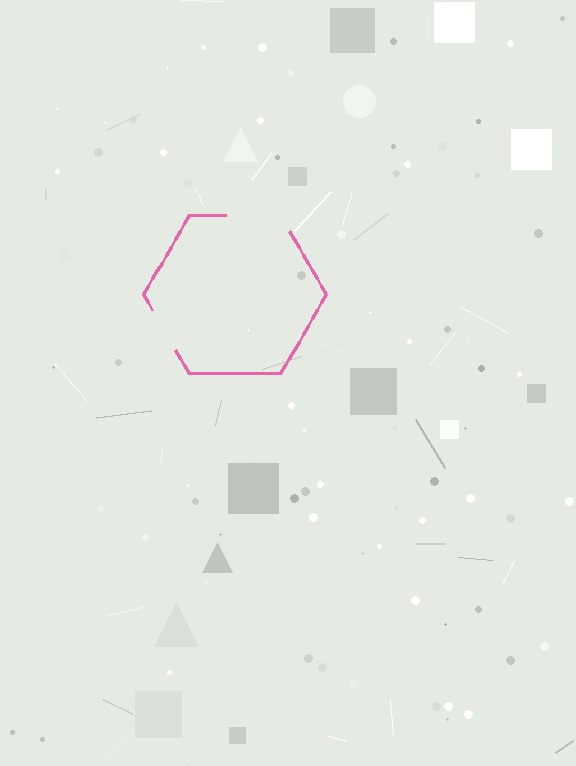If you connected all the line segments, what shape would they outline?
They would outline a hexagon.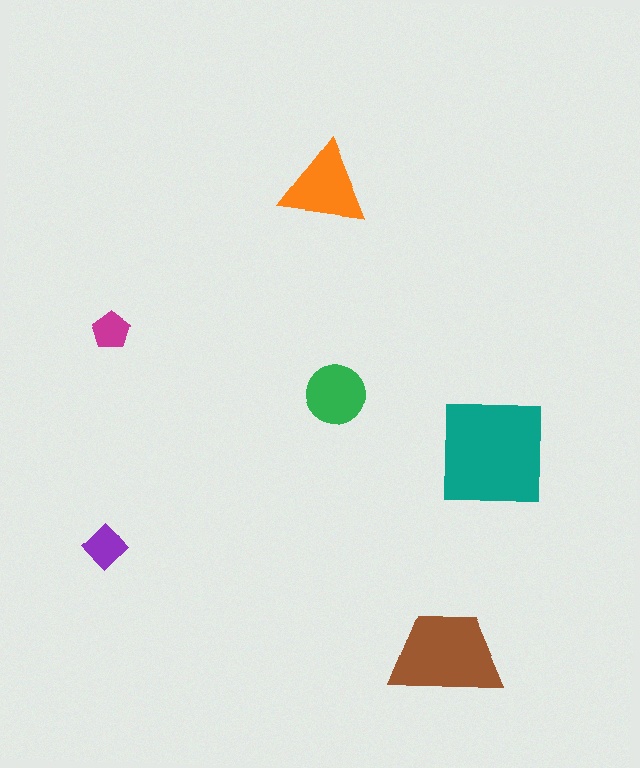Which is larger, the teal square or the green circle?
The teal square.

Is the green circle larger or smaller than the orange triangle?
Smaller.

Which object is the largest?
The teal square.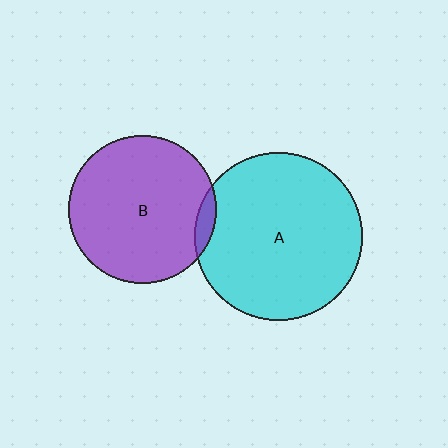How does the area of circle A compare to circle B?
Approximately 1.3 times.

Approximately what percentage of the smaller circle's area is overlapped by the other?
Approximately 5%.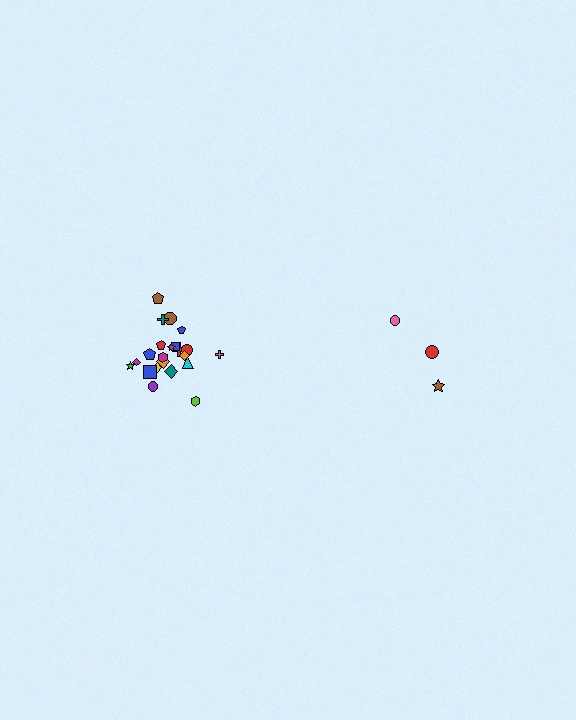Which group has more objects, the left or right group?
The left group.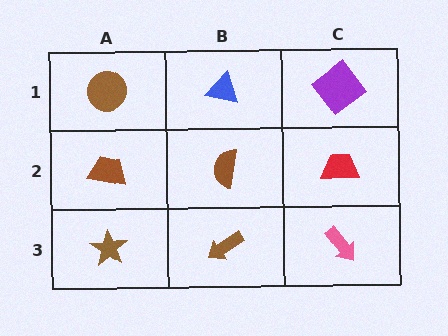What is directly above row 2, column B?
A blue triangle.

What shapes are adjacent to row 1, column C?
A red trapezoid (row 2, column C), a blue triangle (row 1, column B).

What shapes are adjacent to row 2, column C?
A purple diamond (row 1, column C), a pink arrow (row 3, column C), a brown semicircle (row 2, column B).